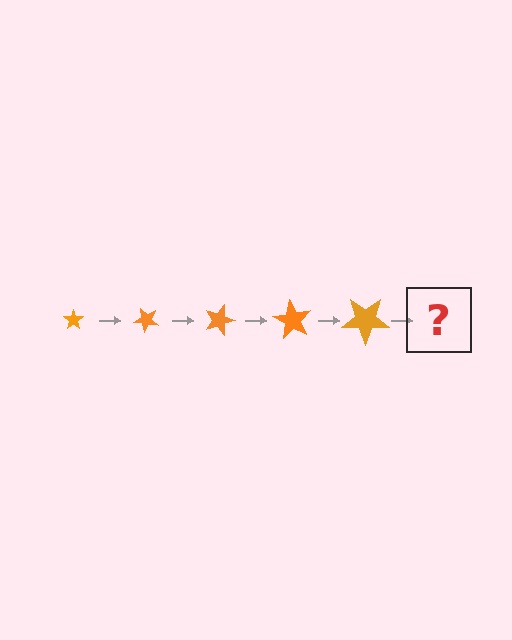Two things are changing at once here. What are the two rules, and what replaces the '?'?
The two rules are that the star grows larger each step and it rotates 45 degrees each step. The '?' should be a star, larger than the previous one and rotated 225 degrees from the start.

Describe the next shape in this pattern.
It should be a star, larger than the previous one and rotated 225 degrees from the start.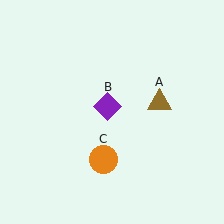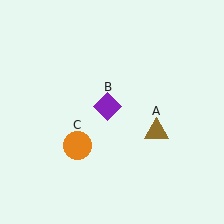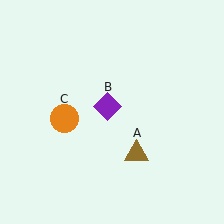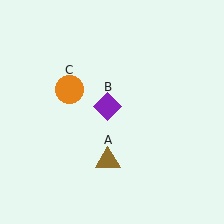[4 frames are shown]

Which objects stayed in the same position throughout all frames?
Purple diamond (object B) remained stationary.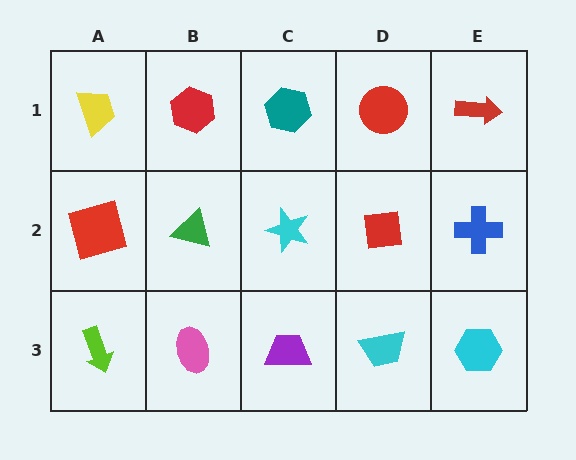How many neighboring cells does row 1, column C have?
3.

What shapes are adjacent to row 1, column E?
A blue cross (row 2, column E), a red circle (row 1, column D).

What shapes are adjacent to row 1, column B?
A green triangle (row 2, column B), a yellow trapezoid (row 1, column A), a teal hexagon (row 1, column C).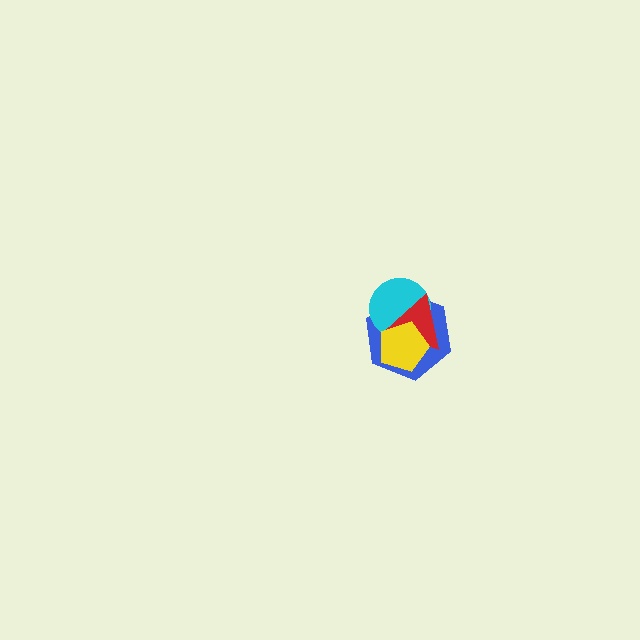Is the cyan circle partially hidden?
Yes, it is partially covered by another shape.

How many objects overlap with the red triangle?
3 objects overlap with the red triangle.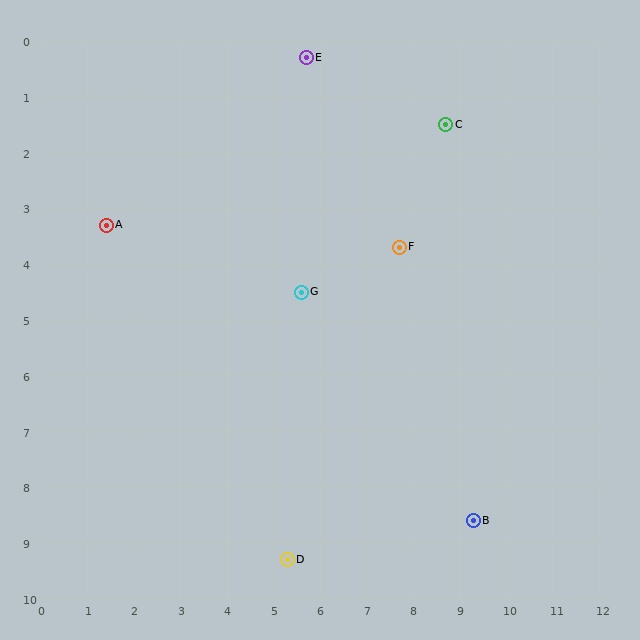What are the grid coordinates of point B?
Point B is at approximately (9.3, 8.6).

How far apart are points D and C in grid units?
Points D and C are about 8.5 grid units apart.